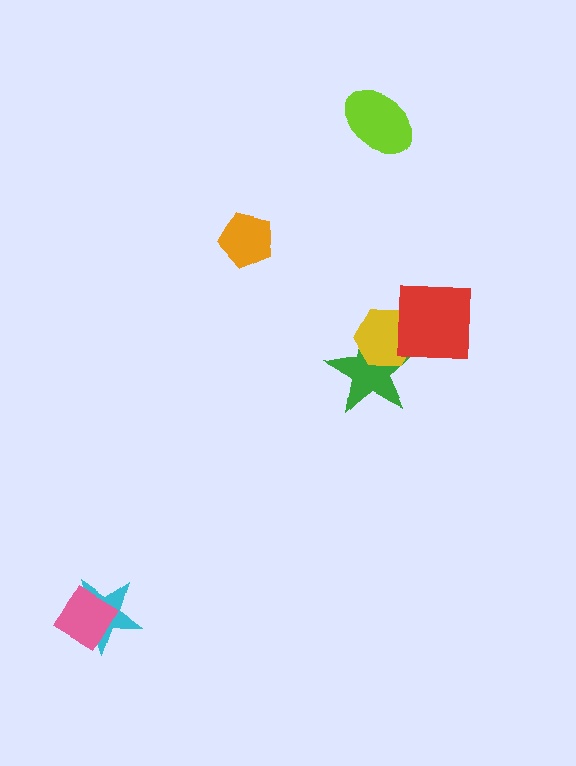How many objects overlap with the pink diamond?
1 object overlaps with the pink diamond.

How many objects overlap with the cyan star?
1 object overlaps with the cyan star.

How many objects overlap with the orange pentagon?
0 objects overlap with the orange pentagon.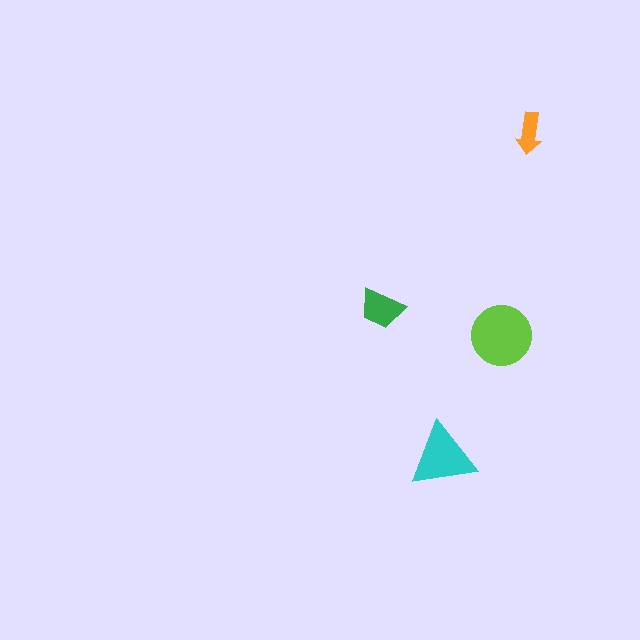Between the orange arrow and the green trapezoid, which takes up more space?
The green trapezoid.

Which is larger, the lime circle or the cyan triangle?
The lime circle.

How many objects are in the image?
There are 4 objects in the image.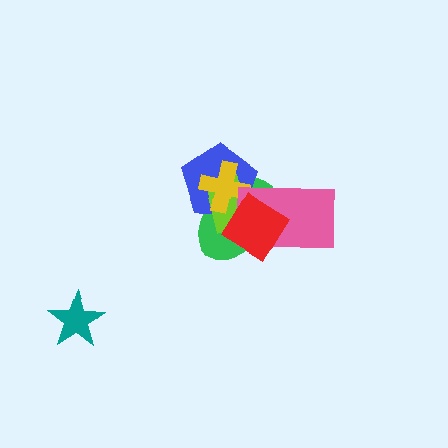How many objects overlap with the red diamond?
5 objects overlap with the red diamond.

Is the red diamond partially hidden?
No, no other shape covers it.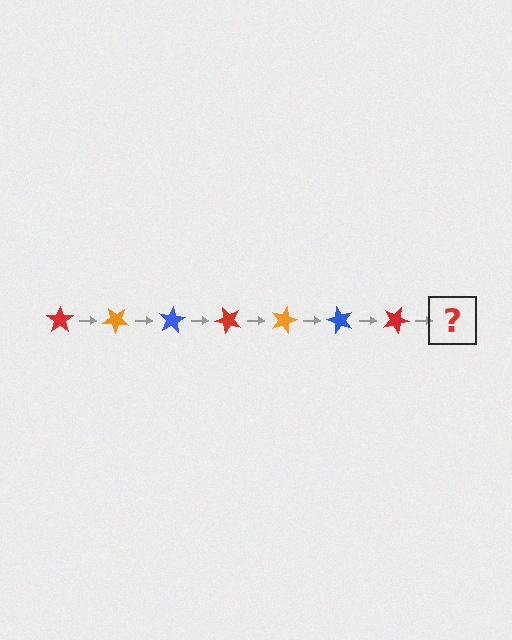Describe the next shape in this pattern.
It should be an orange star, rotated 280 degrees from the start.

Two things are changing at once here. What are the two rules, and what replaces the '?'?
The two rules are that it rotates 40 degrees each step and the color cycles through red, orange, and blue. The '?' should be an orange star, rotated 280 degrees from the start.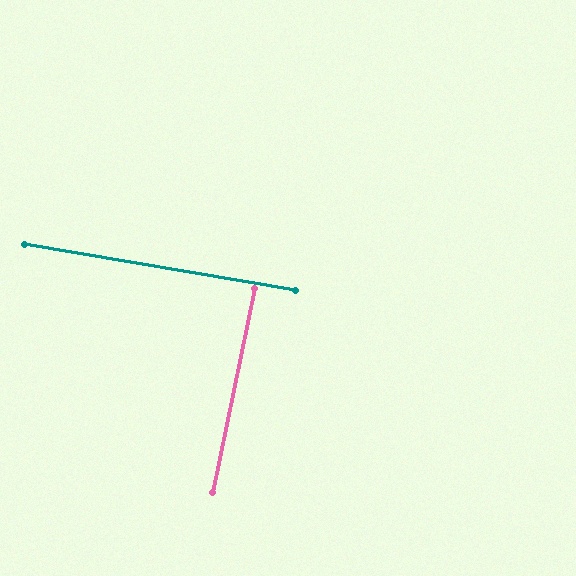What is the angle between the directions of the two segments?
Approximately 88 degrees.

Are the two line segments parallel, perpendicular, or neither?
Perpendicular — they meet at approximately 88°.